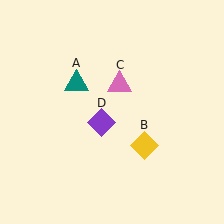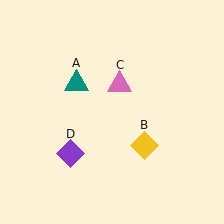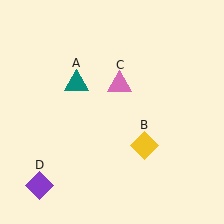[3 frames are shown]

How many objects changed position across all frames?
1 object changed position: purple diamond (object D).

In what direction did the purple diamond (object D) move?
The purple diamond (object D) moved down and to the left.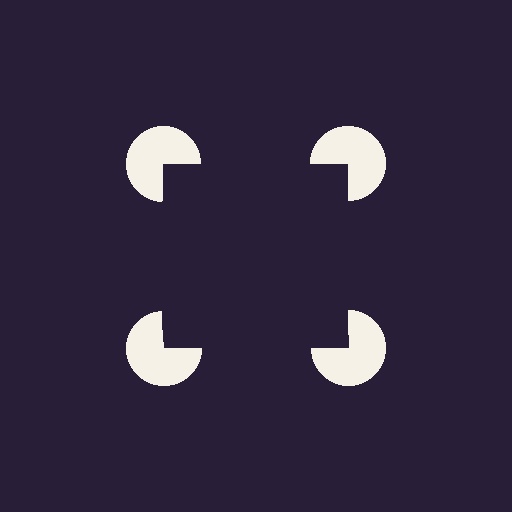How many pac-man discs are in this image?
There are 4 — one at each vertex of the illusory square.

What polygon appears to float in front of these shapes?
An illusory square — its edges are inferred from the aligned wedge cuts in the pac-man discs, not physically drawn.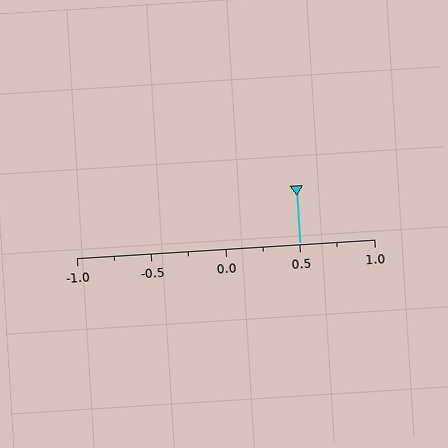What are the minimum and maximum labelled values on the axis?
The axis runs from -1.0 to 1.0.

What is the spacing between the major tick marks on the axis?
The major ticks are spaced 0.5 apart.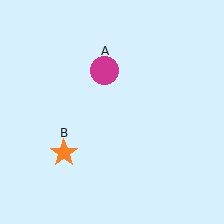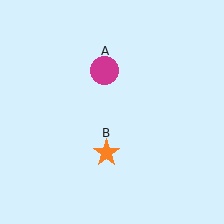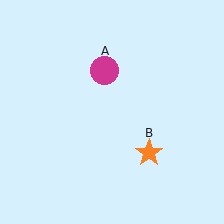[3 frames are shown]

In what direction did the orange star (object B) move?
The orange star (object B) moved right.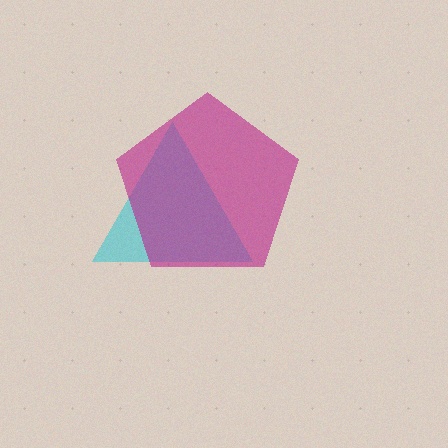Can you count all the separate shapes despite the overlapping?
Yes, there are 2 separate shapes.